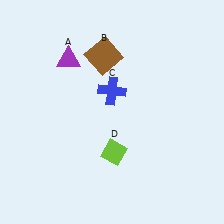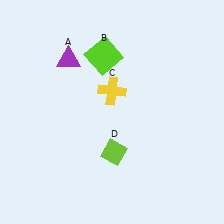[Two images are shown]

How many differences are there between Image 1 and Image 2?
There are 2 differences between the two images.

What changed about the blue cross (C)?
In Image 1, C is blue. In Image 2, it changed to yellow.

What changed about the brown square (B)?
In Image 1, B is brown. In Image 2, it changed to lime.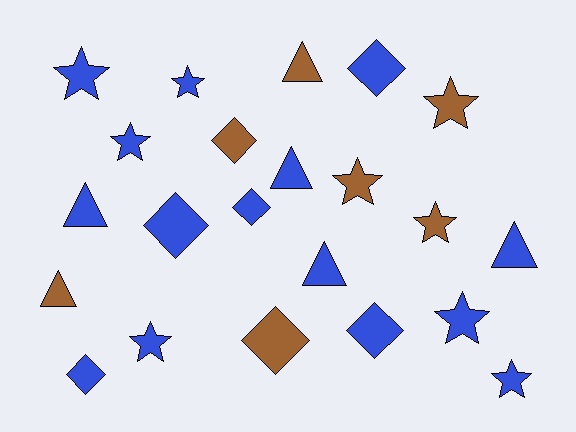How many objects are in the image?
There are 22 objects.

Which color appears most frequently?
Blue, with 15 objects.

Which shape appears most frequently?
Star, with 9 objects.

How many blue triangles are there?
There are 4 blue triangles.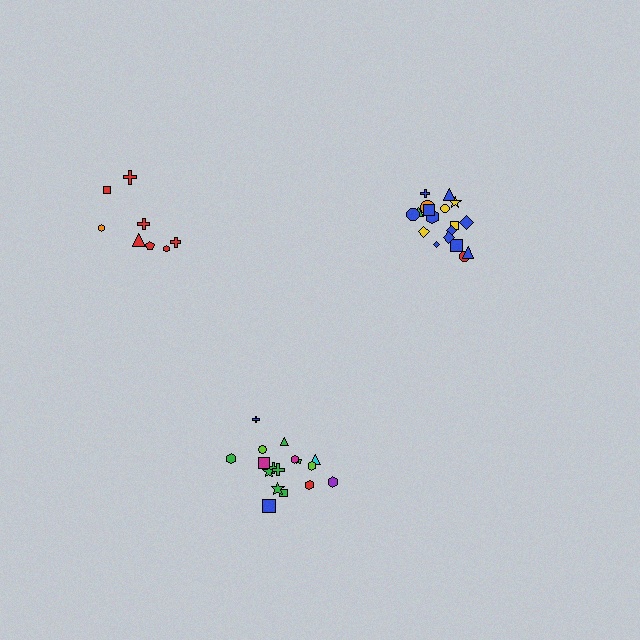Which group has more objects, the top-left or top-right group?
The top-right group.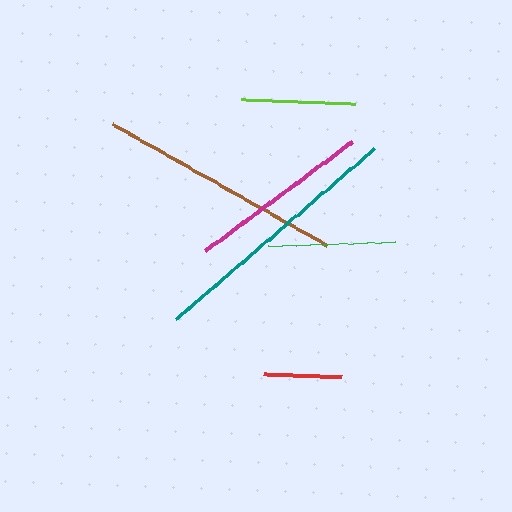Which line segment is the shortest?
The red line is the shortest at approximately 78 pixels.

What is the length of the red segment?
The red segment is approximately 78 pixels long.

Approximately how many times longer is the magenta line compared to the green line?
The magenta line is approximately 1.5 times the length of the green line.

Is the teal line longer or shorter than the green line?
The teal line is longer than the green line.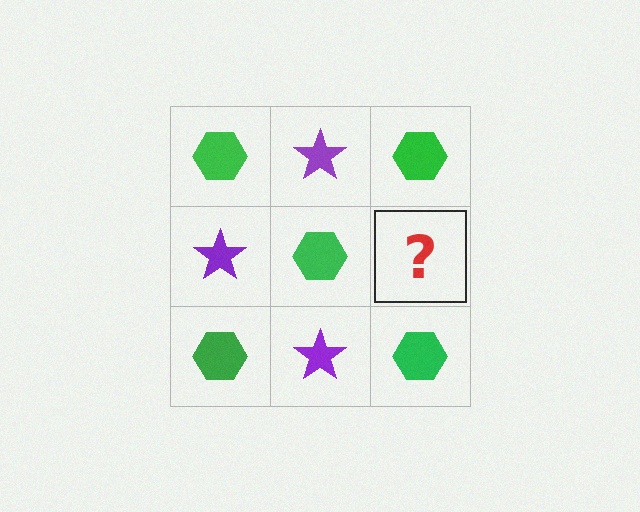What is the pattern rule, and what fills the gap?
The rule is that it alternates green hexagon and purple star in a checkerboard pattern. The gap should be filled with a purple star.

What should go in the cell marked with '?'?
The missing cell should contain a purple star.